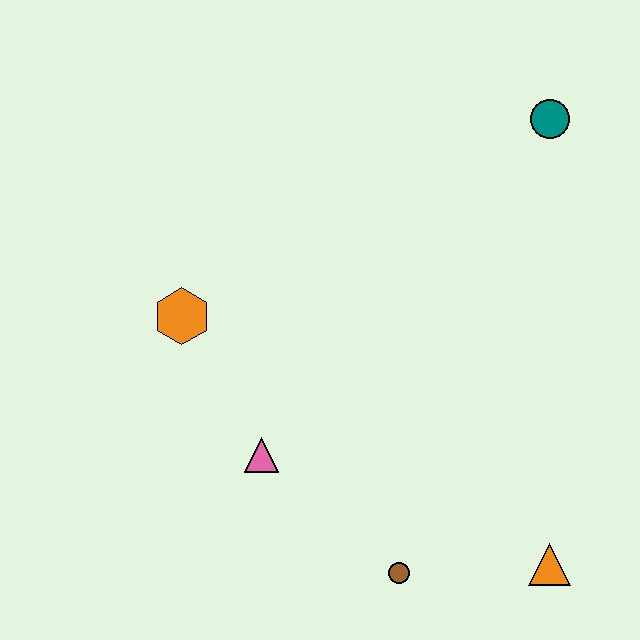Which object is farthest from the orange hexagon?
The orange triangle is farthest from the orange hexagon.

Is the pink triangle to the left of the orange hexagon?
No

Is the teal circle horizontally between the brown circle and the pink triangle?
No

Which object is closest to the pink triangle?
The orange hexagon is closest to the pink triangle.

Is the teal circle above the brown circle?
Yes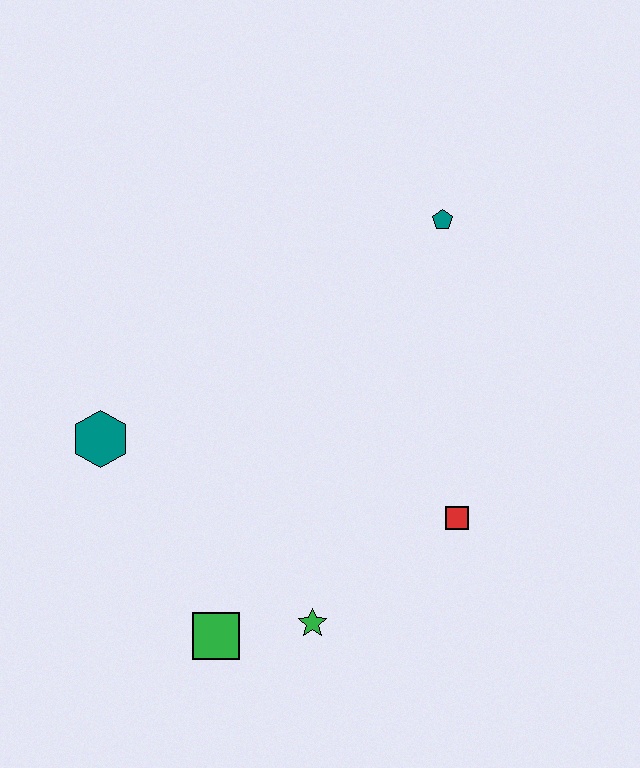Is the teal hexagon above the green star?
Yes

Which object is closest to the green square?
The green star is closest to the green square.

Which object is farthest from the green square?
The teal pentagon is farthest from the green square.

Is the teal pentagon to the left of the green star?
No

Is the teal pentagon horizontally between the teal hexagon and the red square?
Yes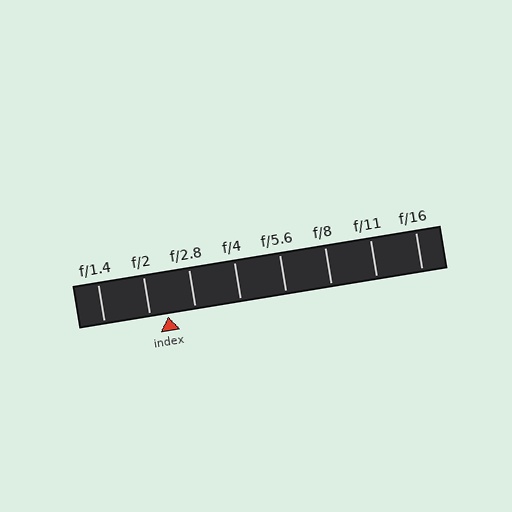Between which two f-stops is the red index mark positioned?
The index mark is between f/2 and f/2.8.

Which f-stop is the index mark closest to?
The index mark is closest to f/2.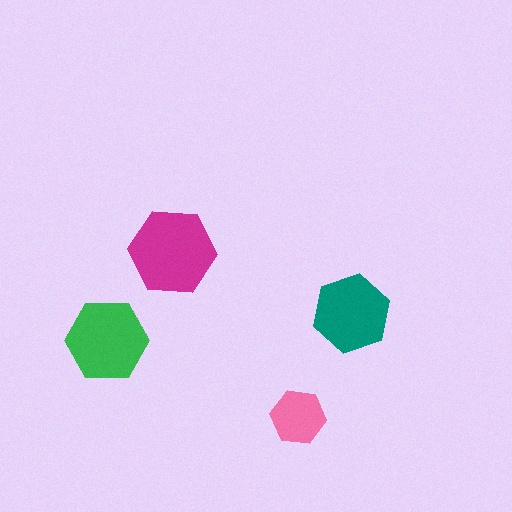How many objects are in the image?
There are 4 objects in the image.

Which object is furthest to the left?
The green hexagon is leftmost.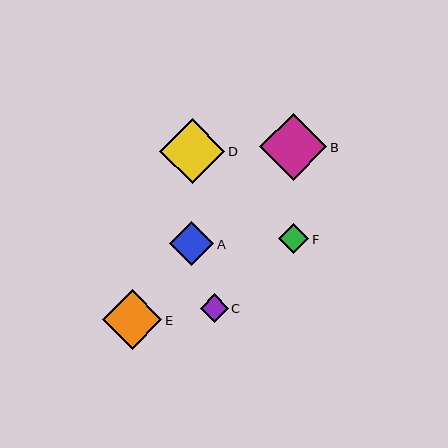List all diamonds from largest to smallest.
From largest to smallest: B, D, E, A, F, C.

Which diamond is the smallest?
Diamond C is the smallest with a size of approximately 28 pixels.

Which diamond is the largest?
Diamond B is the largest with a size of approximately 67 pixels.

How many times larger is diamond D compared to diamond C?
Diamond D is approximately 2.3 times the size of diamond C.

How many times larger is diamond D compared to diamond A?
Diamond D is approximately 1.5 times the size of diamond A.